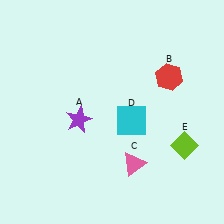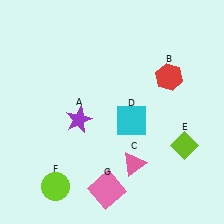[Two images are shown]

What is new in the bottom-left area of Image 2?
A lime circle (F) was added in the bottom-left area of Image 2.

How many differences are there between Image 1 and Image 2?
There are 2 differences between the two images.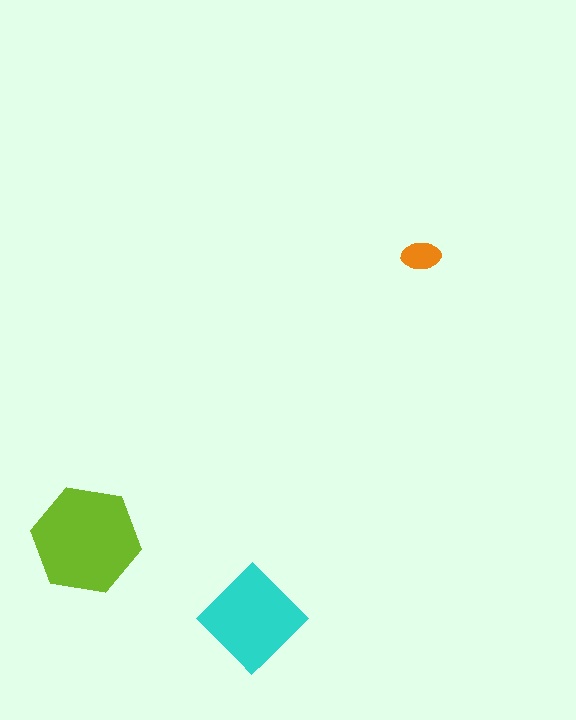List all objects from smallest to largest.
The orange ellipse, the cyan diamond, the lime hexagon.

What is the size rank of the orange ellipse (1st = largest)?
3rd.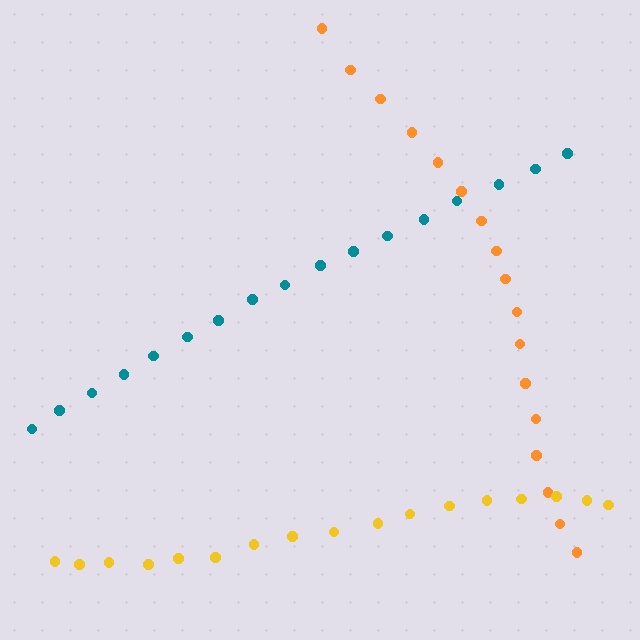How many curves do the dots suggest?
There are 3 distinct paths.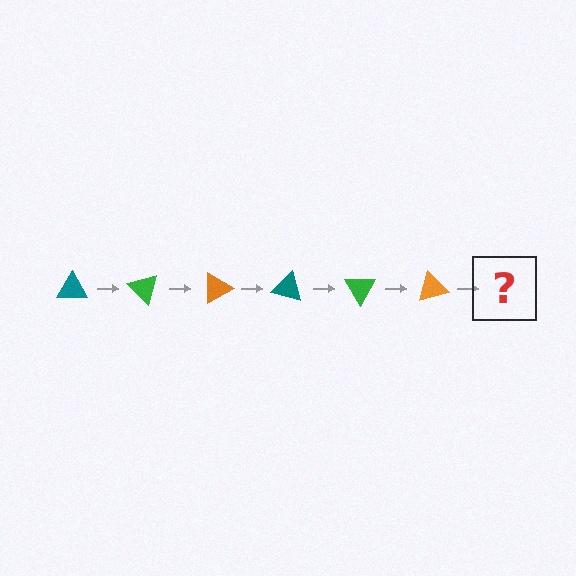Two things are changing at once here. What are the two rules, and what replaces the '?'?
The two rules are that it rotates 45 degrees each step and the color cycles through teal, green, and orange. The '?' should be a teal triangle, rotated 270 degrees from the start.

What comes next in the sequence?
The next element should be a teal triangle, rotated 270 degrees from the start.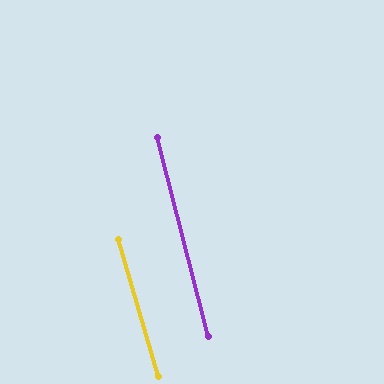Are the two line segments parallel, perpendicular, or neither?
Parallel — their directions differ by only 1.7°.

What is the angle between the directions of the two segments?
Approximately 2 degrees.